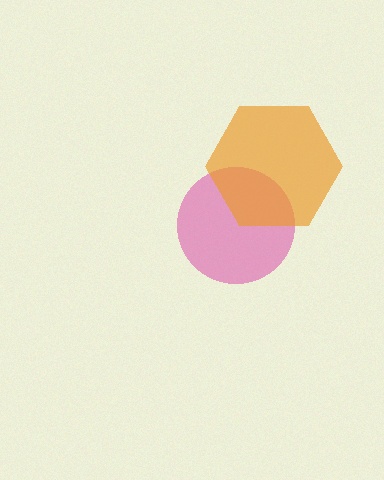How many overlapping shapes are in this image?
There are 2 overlapping shapes in the image.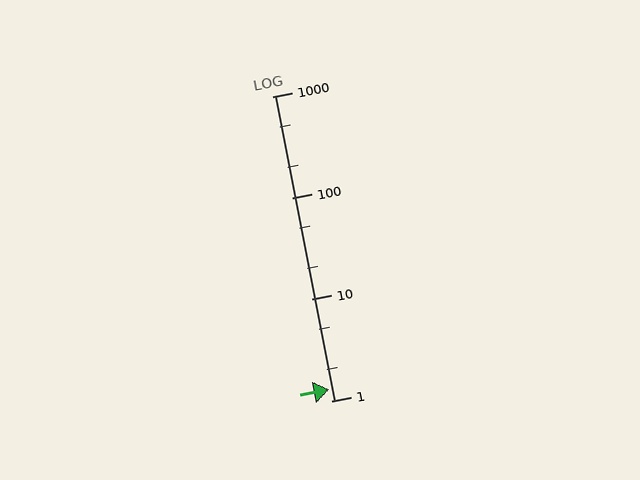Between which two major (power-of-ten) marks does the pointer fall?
The pointer is between 1 and 10.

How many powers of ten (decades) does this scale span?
The scale spans 3 decades, from 1 to 1000.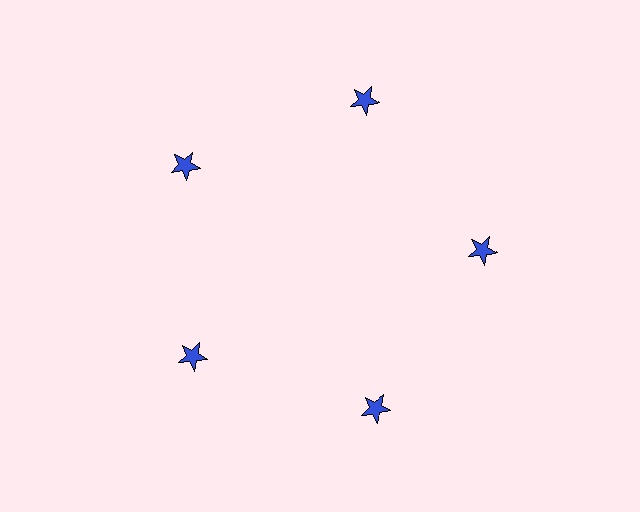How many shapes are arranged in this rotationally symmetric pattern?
There are 5 shapes, arranged in 5 groups of 1.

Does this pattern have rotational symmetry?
Yes, this pattern has 5-fold rotational symmetry. It looks the same after rotating 72 degrees around the center.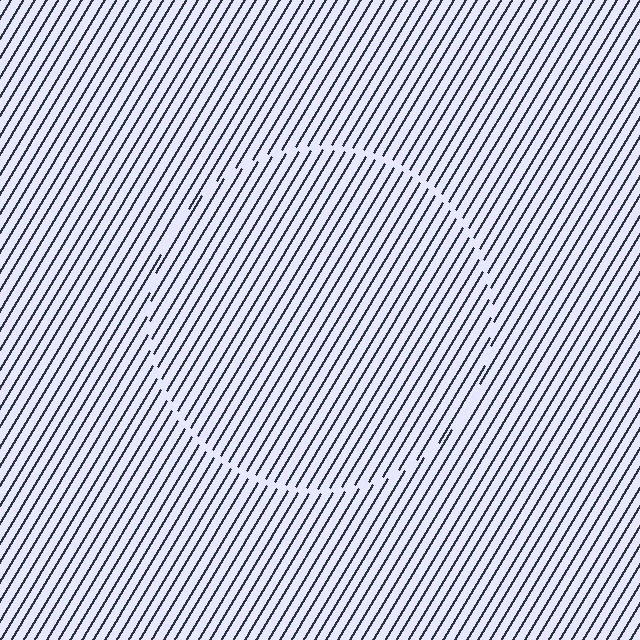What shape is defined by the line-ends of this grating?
An illusory circle. The interior of the shape contains the same grating, shifted by half a period — the contour is defined by the phase discontinuity where line-ends from the inner and outer gratings abut.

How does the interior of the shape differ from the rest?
The interior of the shape contains the same grating, shifted by half a period — the contour is defined by the phase discontinuity where line-ends from the inner and outer gratings abut.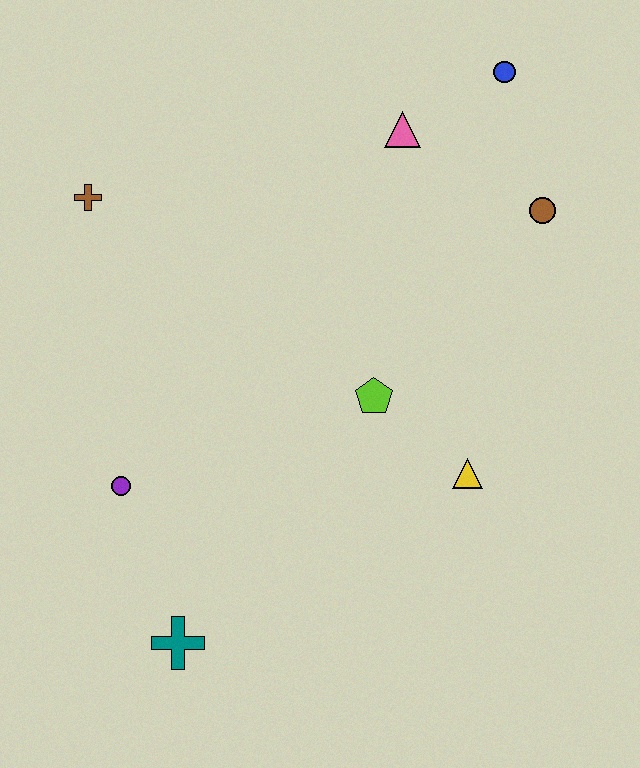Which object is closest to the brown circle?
The blue circle is closest to the brown circle.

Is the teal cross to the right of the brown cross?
Yes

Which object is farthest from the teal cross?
The blue circle is farthest from the teal cross.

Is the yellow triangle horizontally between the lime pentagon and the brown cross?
No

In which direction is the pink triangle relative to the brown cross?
The pink triangle is to the right of the brown cross.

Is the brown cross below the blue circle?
Yes